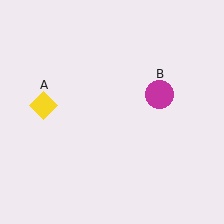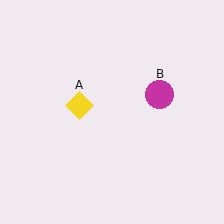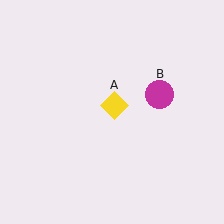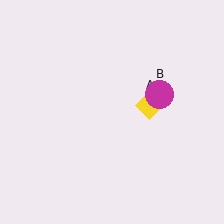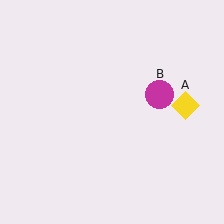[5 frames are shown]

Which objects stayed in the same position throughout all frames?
Magenta circle (object B) remained stationary.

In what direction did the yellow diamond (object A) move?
The yellow diamond (object A) moved right.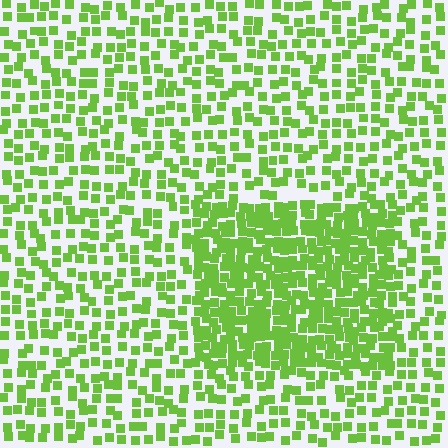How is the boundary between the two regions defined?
The boundary is defined by a change in element density (approximately 2.1x ratio). All elements are the same color, size, and shape.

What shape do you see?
I see a rectangle.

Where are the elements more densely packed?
The elements are more densely packed inside the rectangle boundary.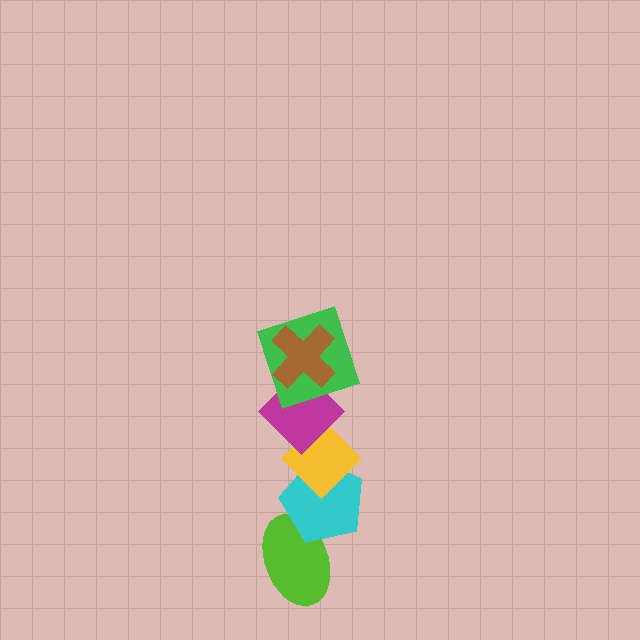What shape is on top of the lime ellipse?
The cyan pentagon is on top of the lime ellipse.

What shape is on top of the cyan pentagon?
The yellow diamond is on top of the cyan pentagon.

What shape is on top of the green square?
The brown cross is on top of the green square.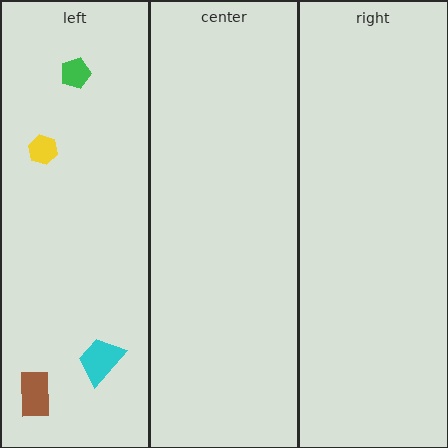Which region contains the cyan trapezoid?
The left region.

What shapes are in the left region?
The yellow hexagon, the brown rectangle, the green pentagon, the cyan trapezoid.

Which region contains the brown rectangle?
The left region.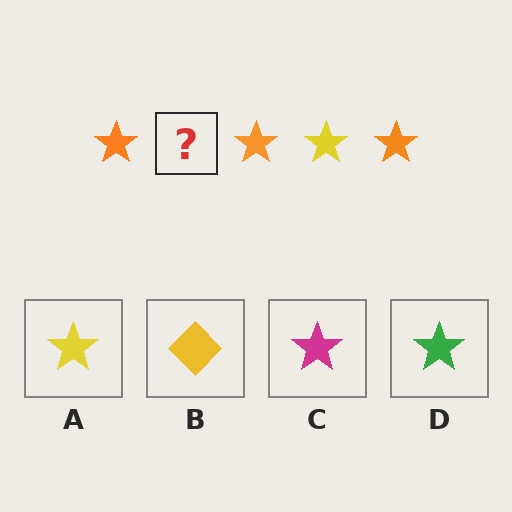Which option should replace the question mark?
Option A.